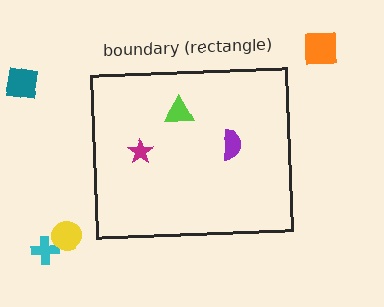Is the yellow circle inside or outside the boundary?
Outside.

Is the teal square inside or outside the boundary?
Outside.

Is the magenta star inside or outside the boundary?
Inside.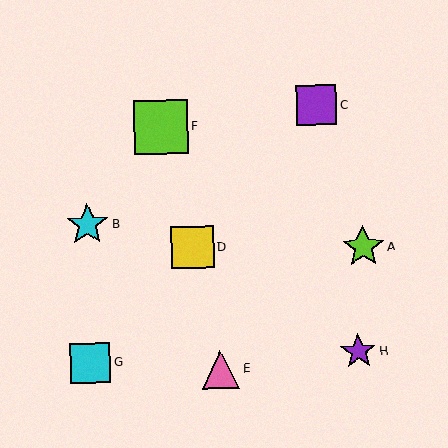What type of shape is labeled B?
Shape B is a cyan star.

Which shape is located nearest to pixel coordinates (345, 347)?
The purple star (labeled H) at (358, 351) is nearest to that location.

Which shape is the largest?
The lime square (labeled F) is the largest.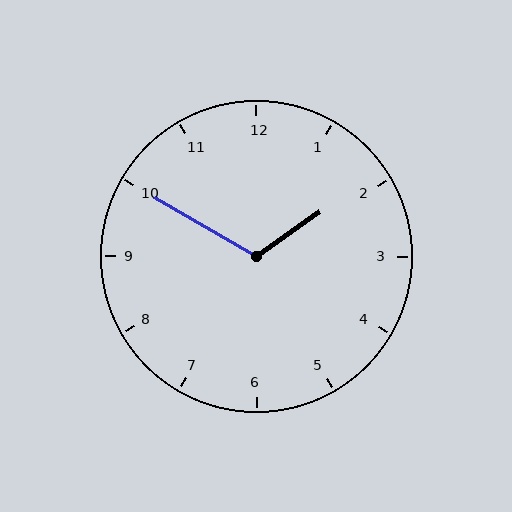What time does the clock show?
1:50.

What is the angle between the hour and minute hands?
Approximately 115 degrees.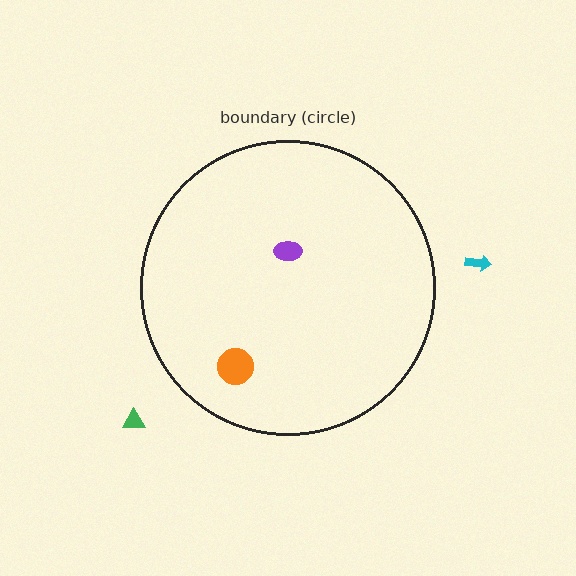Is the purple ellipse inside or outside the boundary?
Inside.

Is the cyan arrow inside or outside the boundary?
Outside.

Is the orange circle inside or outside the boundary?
Inside.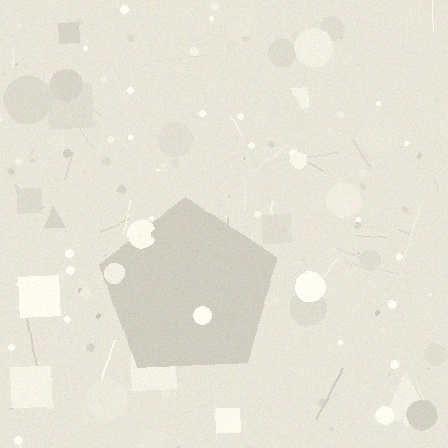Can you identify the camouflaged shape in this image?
The camouflaged shape is a pentagon.